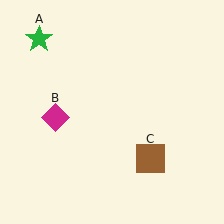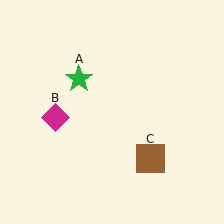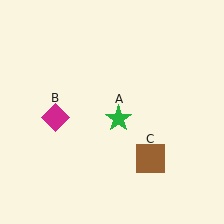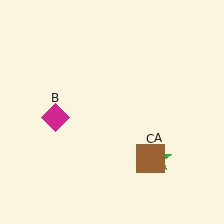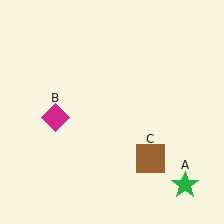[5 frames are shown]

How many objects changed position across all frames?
1 object changed position: green star (object A).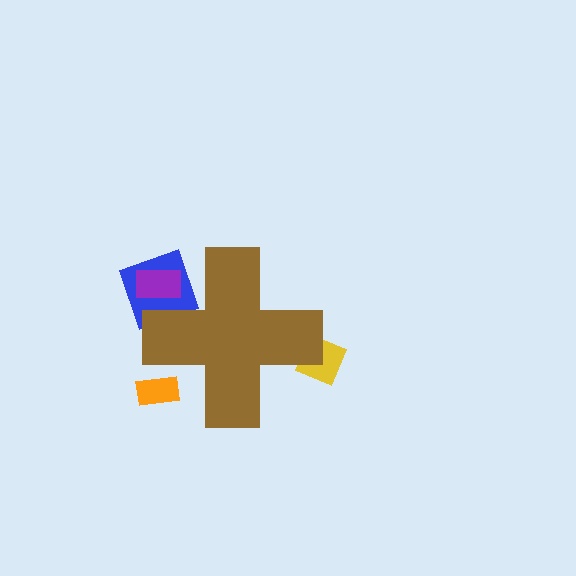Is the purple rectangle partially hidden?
Yes, the purple rectangle is partially hidden behind the brown cross.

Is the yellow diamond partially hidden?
Yes, the yellow diamond is partially hidden behind the brown cross.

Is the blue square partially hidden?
Yes, the blue square is partially hidden behind the brown cross.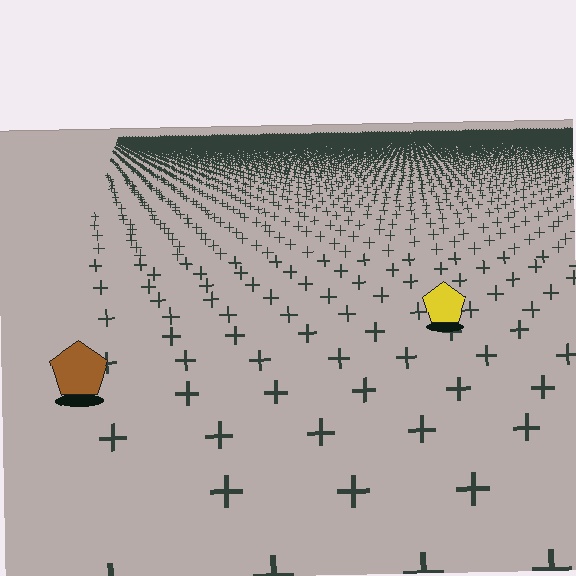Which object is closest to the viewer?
The brown pentagon is closest. The texture marks near it are larger and more spread out.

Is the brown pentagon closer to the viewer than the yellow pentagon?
Yes. The brown pentagon is closer — you can tell from the texture gradient: the ground texture is coarser near it.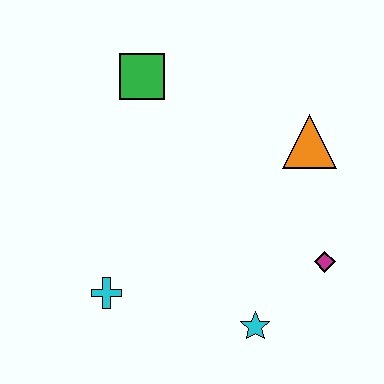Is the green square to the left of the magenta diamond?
Yes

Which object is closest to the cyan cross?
The cyan star is closest to the cyan cross.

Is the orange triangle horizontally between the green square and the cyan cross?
No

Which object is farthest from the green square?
The cyan star is farthest from the green square.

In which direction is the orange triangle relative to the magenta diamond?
The orange triangle is above the magenta diamond.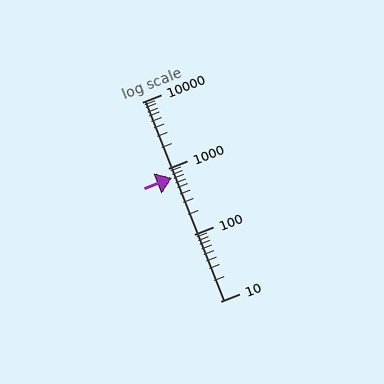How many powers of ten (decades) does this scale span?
The scale spans 3 decades, from 10 to 10000.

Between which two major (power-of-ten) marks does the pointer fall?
The pointer is between 100 and 1000.